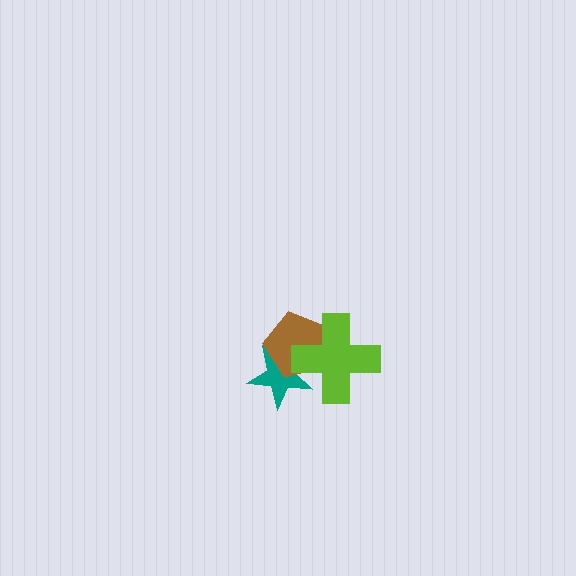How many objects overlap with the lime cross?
2 objects overlap with the lime cross.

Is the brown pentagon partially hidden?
Yes, it is partially covered by another shape.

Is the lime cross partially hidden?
No, no other shape covers it.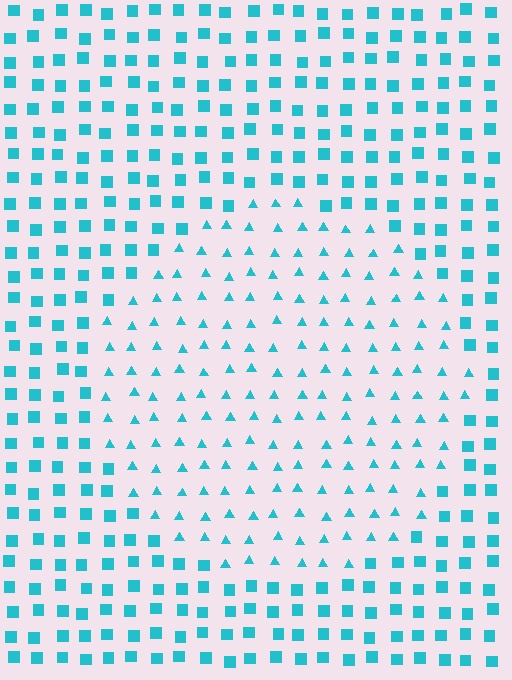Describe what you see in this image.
The image is filled with small cyan elements arranged in a uniform grid. A circle-shaped region contains triangles, while the surrounding area contains squares. The boundary is defined purely by the change in element shape.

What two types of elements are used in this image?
The image uses triangles inside the circle region and squares outside it.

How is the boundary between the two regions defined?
The boundary is defined by a change in element shape: triangles inside vs. squares outside. All elements share the same color and spacing.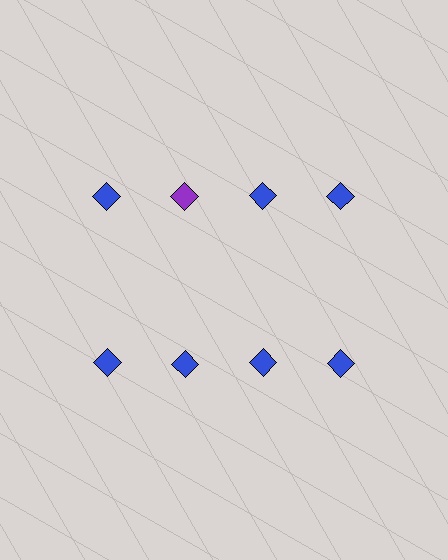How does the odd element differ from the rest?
It has a different color: purple instead of blue.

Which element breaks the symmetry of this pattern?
The purple diamond in the top row, second from left column breaks the symmetry. All other shapes are blue diamonds.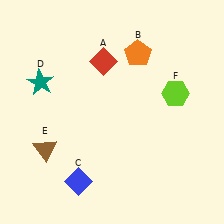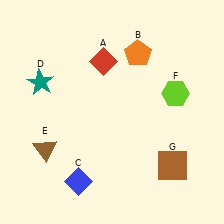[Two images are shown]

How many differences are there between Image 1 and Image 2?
There is 1 difference between the two images.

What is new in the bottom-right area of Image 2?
A brown square (G) was added in the bottom-right area of Image 2.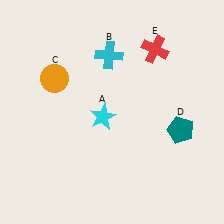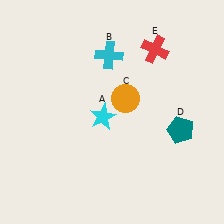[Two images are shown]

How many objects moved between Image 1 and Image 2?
1 object moved between the two images.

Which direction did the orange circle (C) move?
The orange circle (C) moved right.